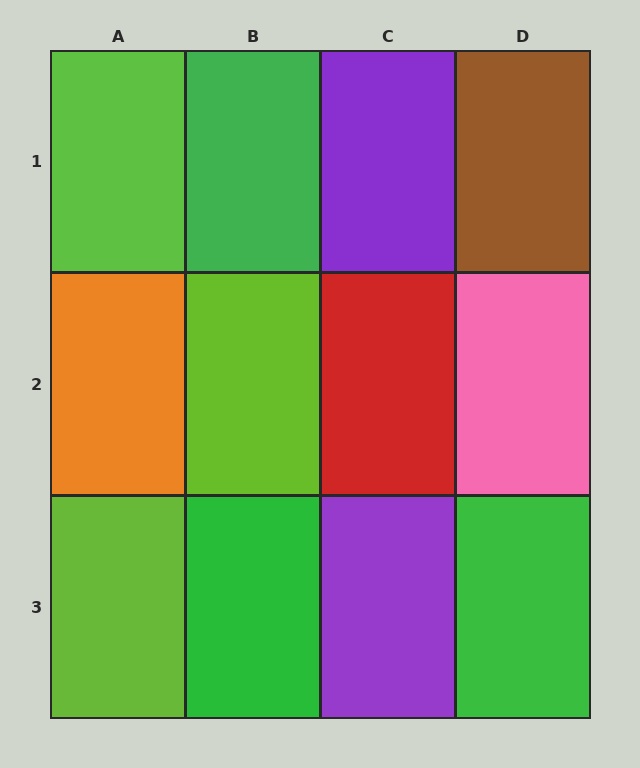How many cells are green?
3 cells are green.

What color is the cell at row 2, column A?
Orange.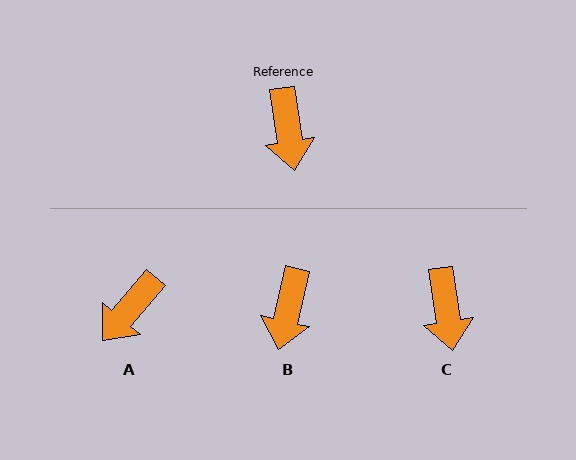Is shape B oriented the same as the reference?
No, it is off by about 22 degrees.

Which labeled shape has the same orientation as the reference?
C.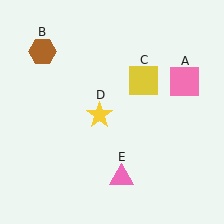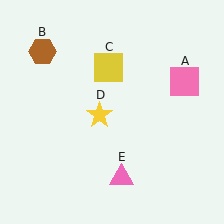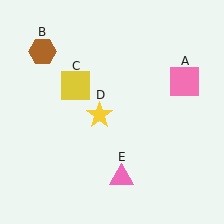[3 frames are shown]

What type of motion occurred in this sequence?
The yellow square (object C) rotated counterclockwise around the center of the scene.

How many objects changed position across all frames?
1 object changed position: yellow square (object C).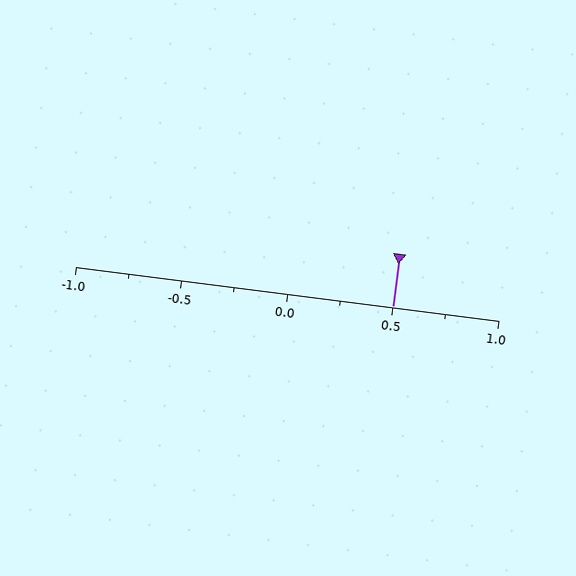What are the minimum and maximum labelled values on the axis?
The axis runs from -1.0 to 1.0.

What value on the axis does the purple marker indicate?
The marker indicates approximately 0.5.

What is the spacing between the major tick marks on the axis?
The major ticks are spaced 0.5 apart.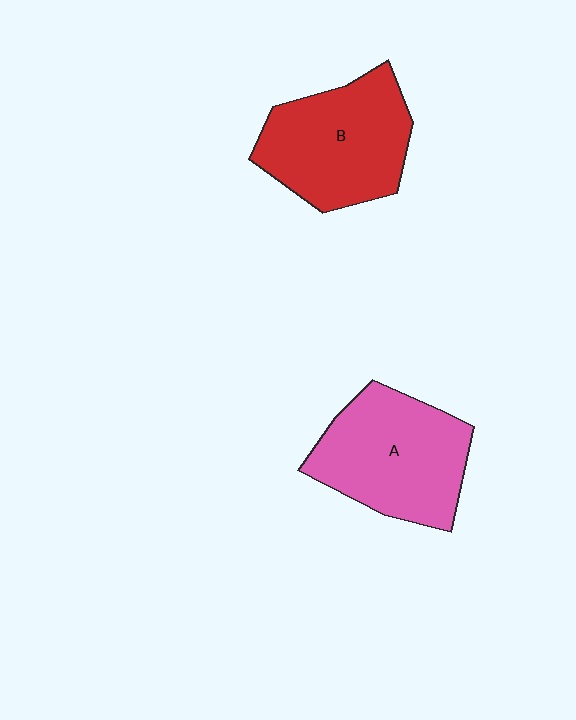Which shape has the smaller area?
Shape B (red).